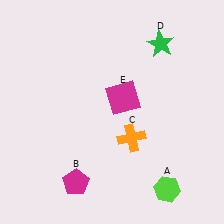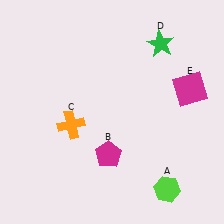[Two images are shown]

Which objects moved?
The objects that moved are: the magenta pentagon (B), the orange cross (C), the magenta square (E).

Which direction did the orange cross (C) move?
The orange cross (C) moved left.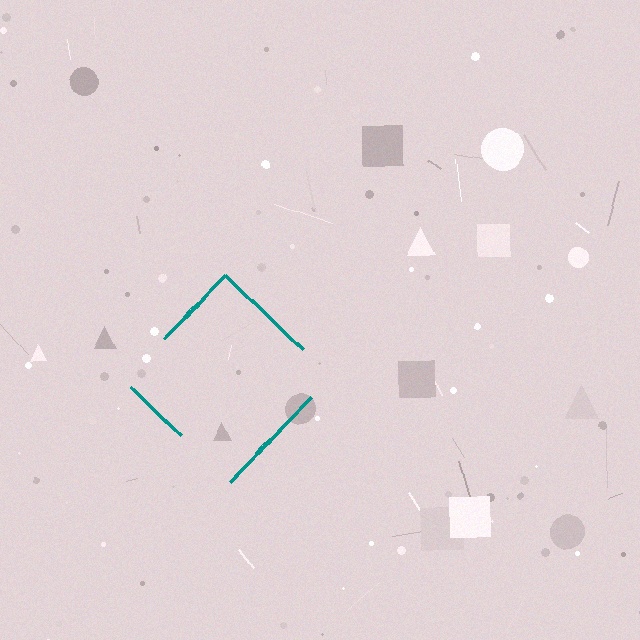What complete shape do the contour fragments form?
The contour fragments form a diamond.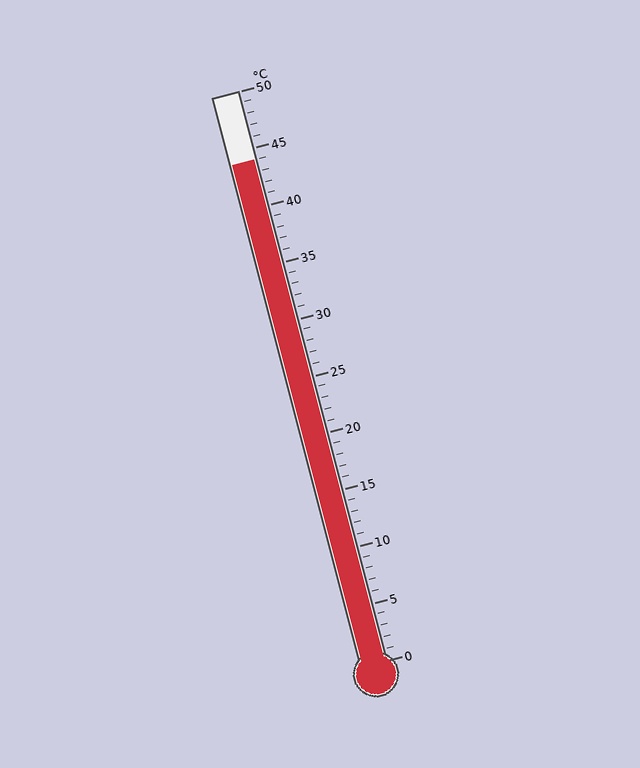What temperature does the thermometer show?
The thermometer shows approximately 44°C.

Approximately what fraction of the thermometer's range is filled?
The thermometer is filled to approximately 90% of its range.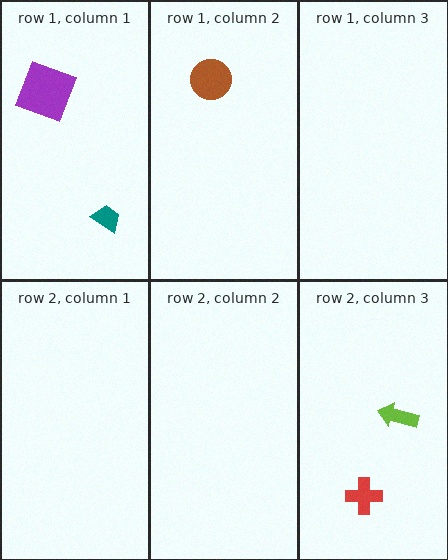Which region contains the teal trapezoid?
The row 1, column 1 region.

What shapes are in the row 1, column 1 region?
The purple square, the teal trapezoid.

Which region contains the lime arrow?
The row 2, column 3 region.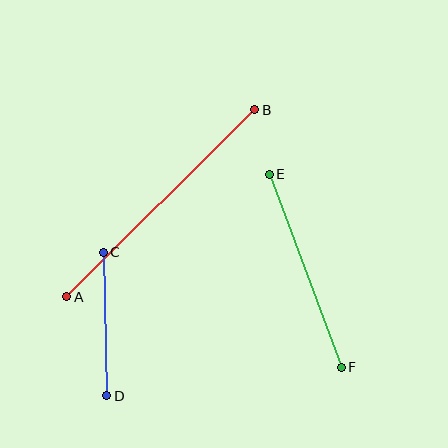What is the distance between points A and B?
The distance is approximately 265 pixels.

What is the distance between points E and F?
The distance is approximately 206 pixels.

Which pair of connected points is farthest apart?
Points A and B are farthest apart.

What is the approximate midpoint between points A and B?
The midpoint is at approximately (161, 203) pixels.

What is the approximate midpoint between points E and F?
The midpoint is at approximately (305, 271) pixels.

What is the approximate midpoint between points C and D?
The midpoint is at approximately (105, 324) pixels.